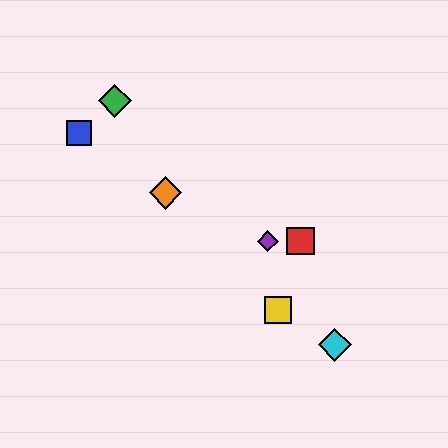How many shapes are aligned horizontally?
2 shapes (the red square, the purple diamond) are aligned horizontally.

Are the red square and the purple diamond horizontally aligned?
Yes, both are at y≈241.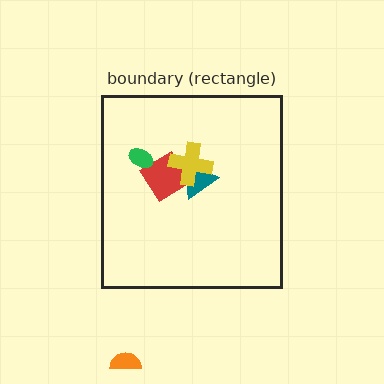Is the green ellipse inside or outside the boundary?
Inside.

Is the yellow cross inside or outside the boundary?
Inside.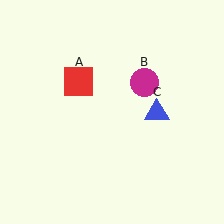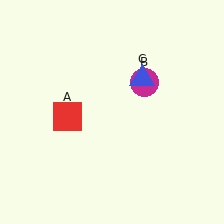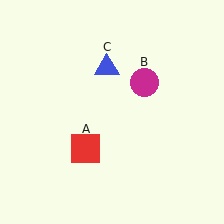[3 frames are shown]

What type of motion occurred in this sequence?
The red square (object A), blue triangle (object C) rotated counterclockwise around the center of the scene.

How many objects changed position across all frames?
2 objects changed position: red square (object A), blue triangle (object C).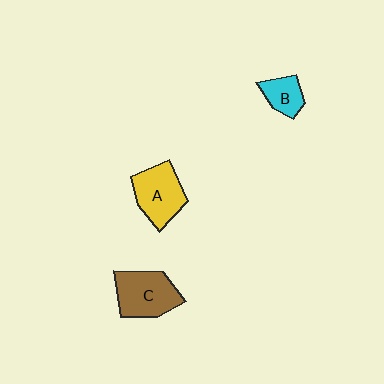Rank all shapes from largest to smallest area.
From largest to smallest: C (brown), A (yellow), B (cyan).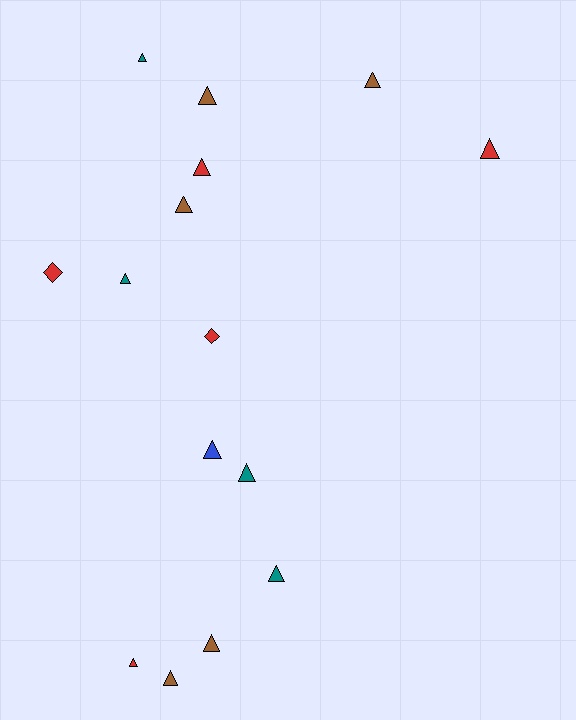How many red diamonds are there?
There are 2 red diamonds.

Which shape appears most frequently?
Triangle, with 13 objects.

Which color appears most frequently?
Brown, with 5 objects.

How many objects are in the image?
There are 15 objects.